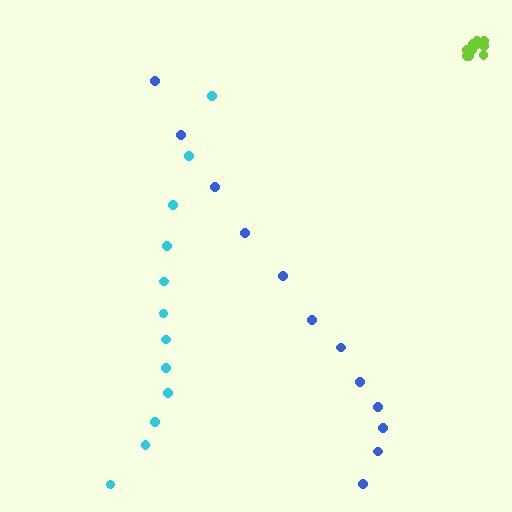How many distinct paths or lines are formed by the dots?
There are 3 distinct paths.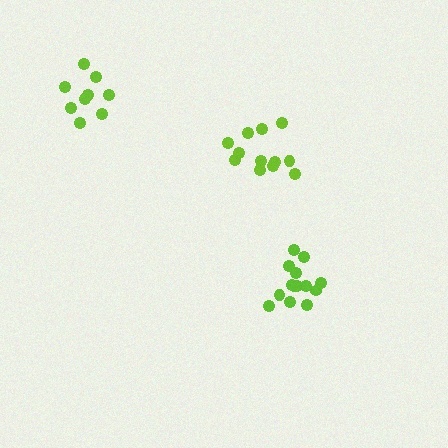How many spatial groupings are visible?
There are 3 spatial groupings.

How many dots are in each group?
Group 1: 14 dots, Group 2: 9 dots, Group 3: 12 dots (35 total).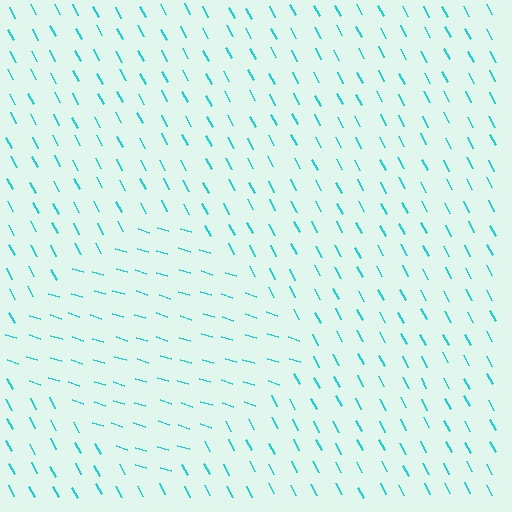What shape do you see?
I see a diamond.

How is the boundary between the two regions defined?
The boundary is defined purely by a change in line orientation (approximately 45 degrees difference). All lines are the same color and thickness.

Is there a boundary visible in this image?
Yes, there is a texture boundary formed by a change in line orientation.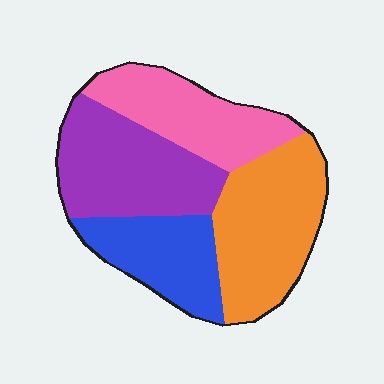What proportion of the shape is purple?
Purple covers about 30% of the shape.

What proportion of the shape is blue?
Blue covers 19% of the shape.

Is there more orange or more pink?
Orange.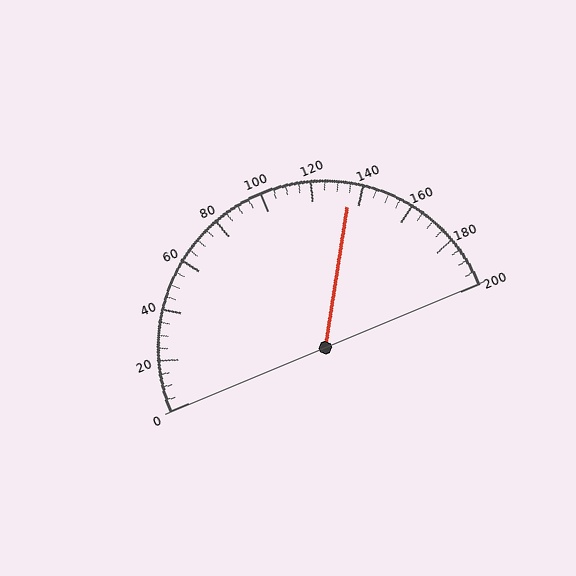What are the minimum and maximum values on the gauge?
The gauge ranges from 0 to 200.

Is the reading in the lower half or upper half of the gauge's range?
The reading is in the upper half of the range (0 to 200).